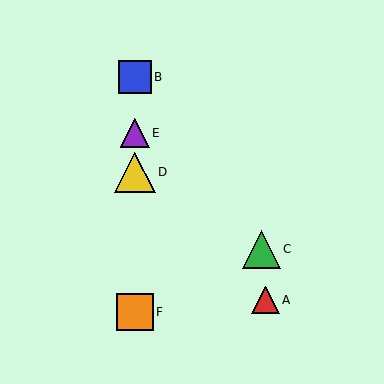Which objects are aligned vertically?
Objects B, D, E, F are aligned vertically.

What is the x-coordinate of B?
Object B is at x≈135.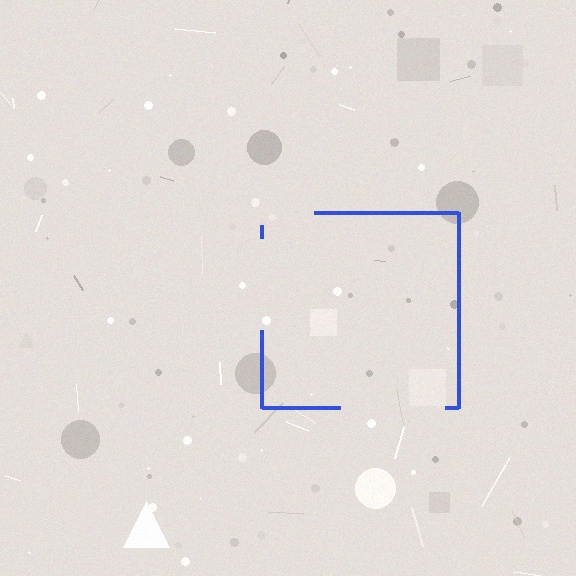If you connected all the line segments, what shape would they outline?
They would outline a square.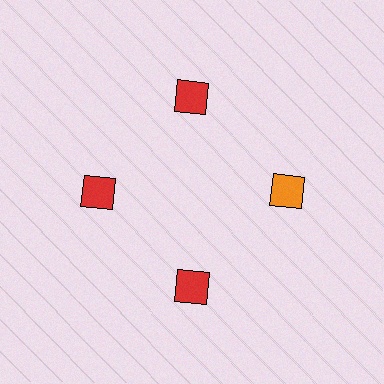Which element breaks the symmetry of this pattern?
The orange diamond at roughly the 3 o'clock position breaks the symmetry. All other shapes are red diamonds.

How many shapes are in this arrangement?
There are 4 shapes arranged in a ring pattern.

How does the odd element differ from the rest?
It has a different color: orange instead of red.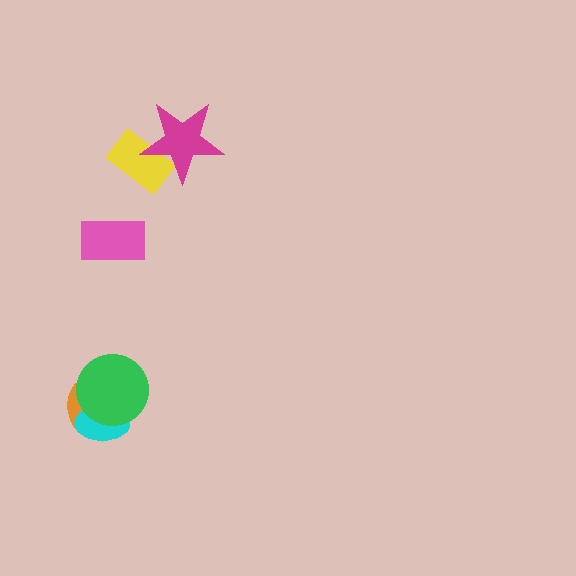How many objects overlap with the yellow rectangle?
1 object overlaps with the yellow rectangle.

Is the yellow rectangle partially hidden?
Yes, it is partially covered by another shape.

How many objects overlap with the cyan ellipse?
2 objects overlap with the cyan ellipse.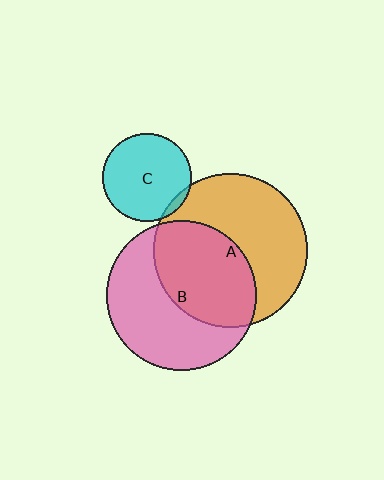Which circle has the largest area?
Circle A (orange).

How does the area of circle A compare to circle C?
Approximately 3.0 times.